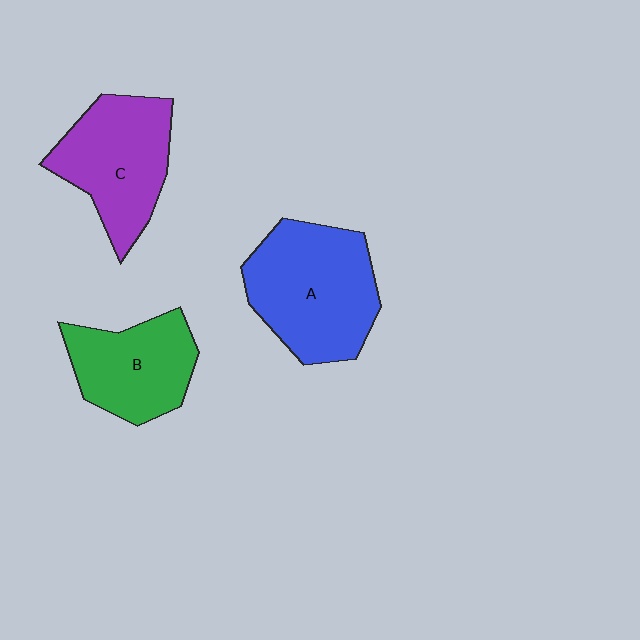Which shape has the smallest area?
Shape B (green).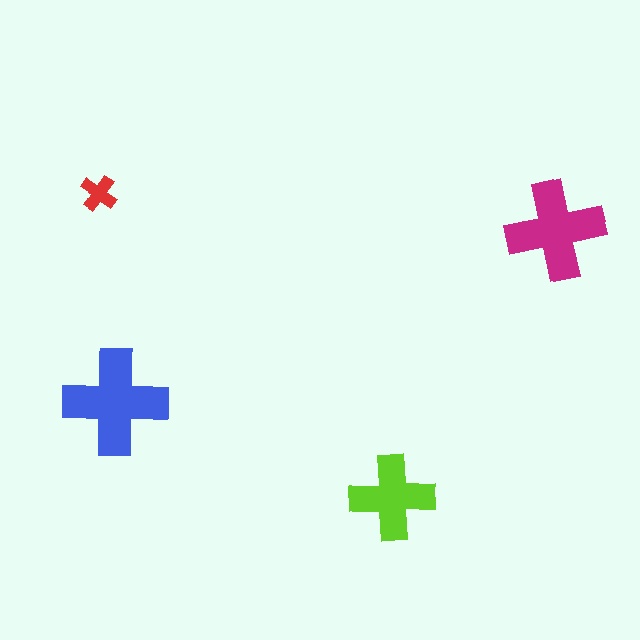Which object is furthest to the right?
The magenta cross is rightmost.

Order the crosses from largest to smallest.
the blue one, the magenta one, the lime one, the red one.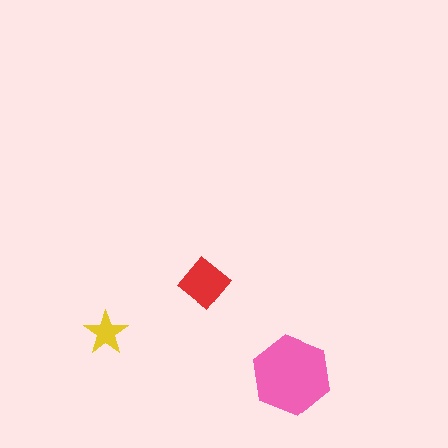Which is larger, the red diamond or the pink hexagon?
The pink hexagon.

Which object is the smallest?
The yellow star.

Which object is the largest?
The pink hexagon.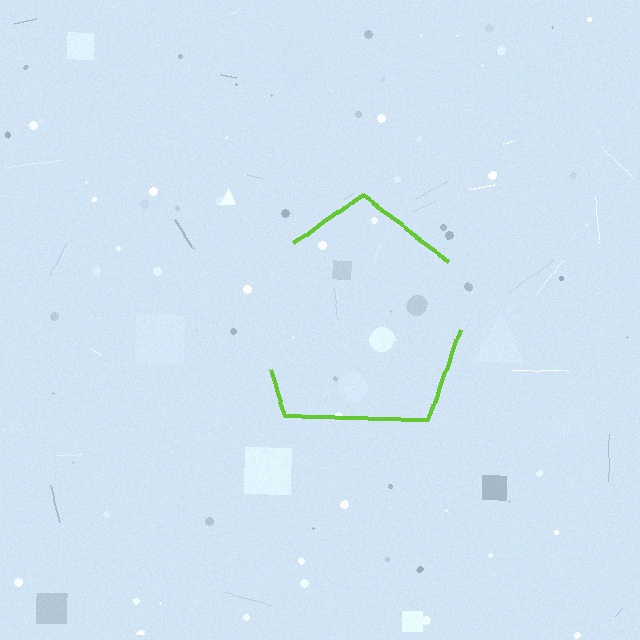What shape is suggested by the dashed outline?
The dashed outline suggests a pentagon.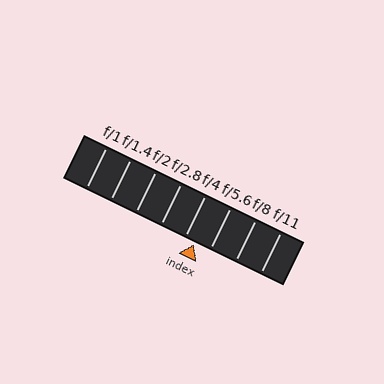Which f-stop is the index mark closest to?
The index mark is closest to f/4.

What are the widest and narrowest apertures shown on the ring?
The widest aperture shown is f/1 and the narrowest is f/11.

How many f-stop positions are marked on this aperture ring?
There are 8 f-stop positions marked.